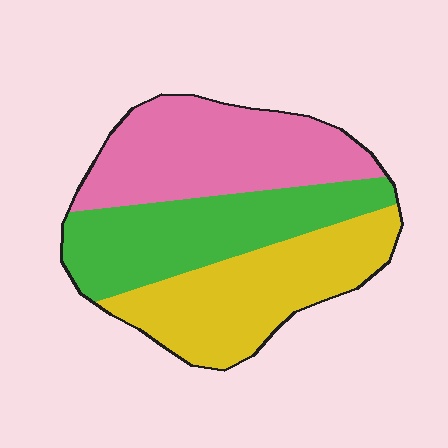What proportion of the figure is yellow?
Yellow takes up between a quarter and a half of the figure.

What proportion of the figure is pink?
Pink covers about 35% of the figure.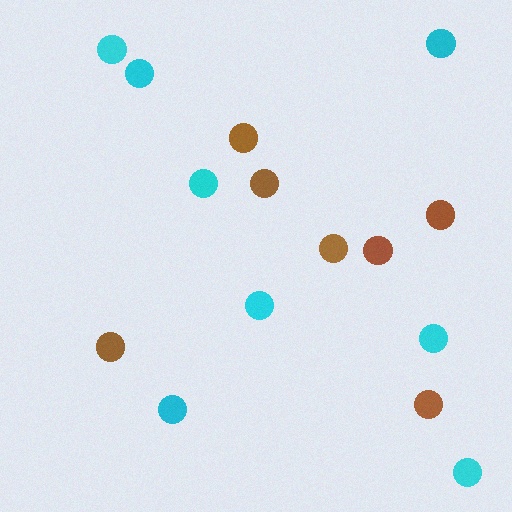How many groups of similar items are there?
There are 2 groups: one group of cyan circles (8) and one group of brown circles (7).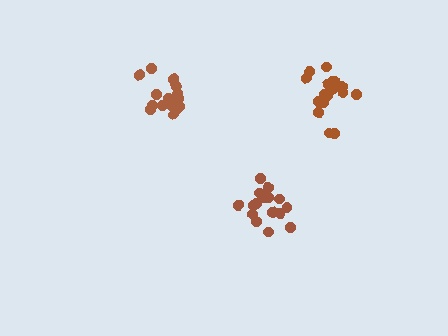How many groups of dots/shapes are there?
There are 3 groups.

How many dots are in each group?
Group 1: 17 dots, Group 2: 18 dots, Group 3: 18 dots (53 total).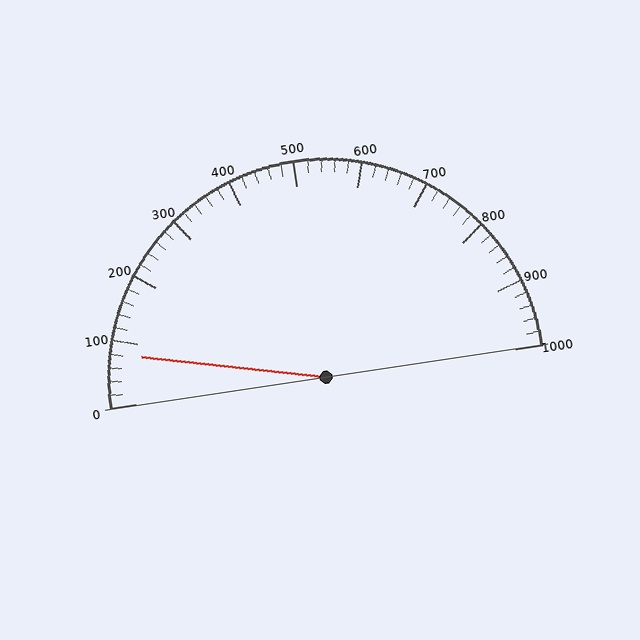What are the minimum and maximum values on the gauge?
The gauge ranges from 0 to 1000.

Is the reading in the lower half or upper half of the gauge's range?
The reading is in the lower half of the range (0 to 1000).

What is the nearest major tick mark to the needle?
The nearest major tick mark is 100.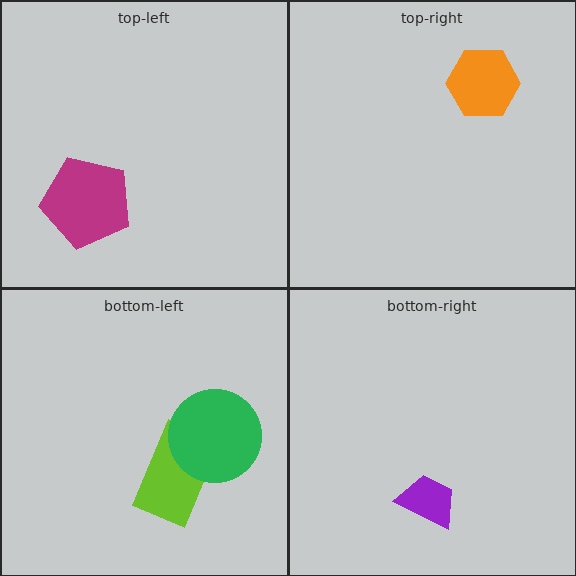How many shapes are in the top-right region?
1.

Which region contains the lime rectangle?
The bottom-left region.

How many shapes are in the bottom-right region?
1.